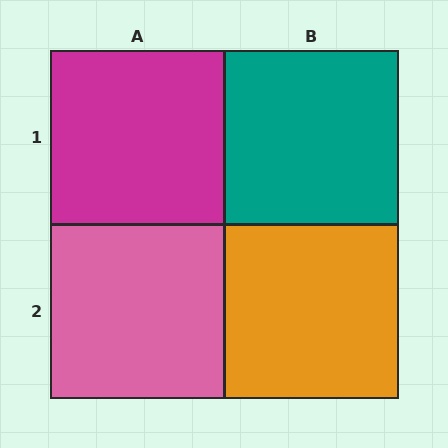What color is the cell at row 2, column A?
Pink.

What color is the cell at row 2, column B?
Orange.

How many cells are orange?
1 cell is orange.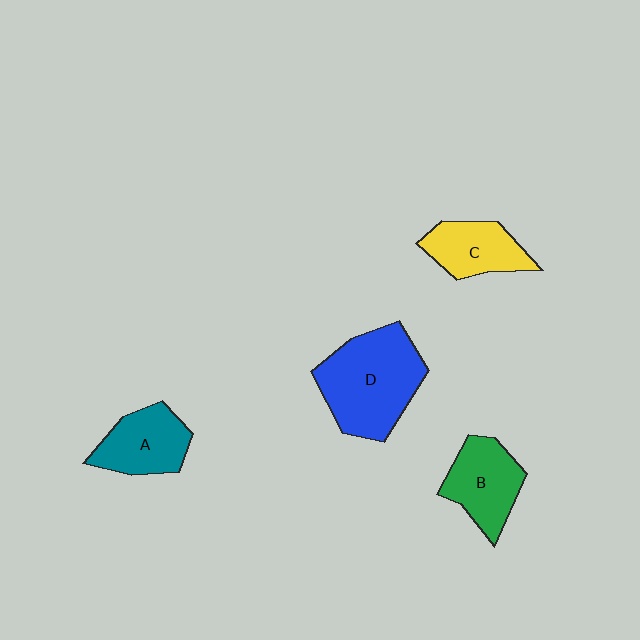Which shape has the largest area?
Shape D (blue).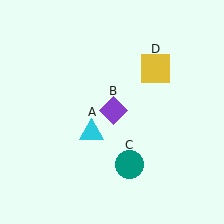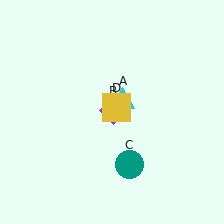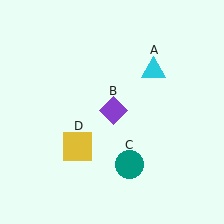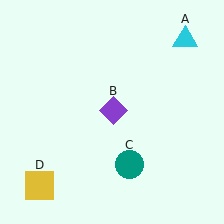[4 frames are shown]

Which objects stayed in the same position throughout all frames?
Purple diamond (object B) and teal circle (object C) remained stationary.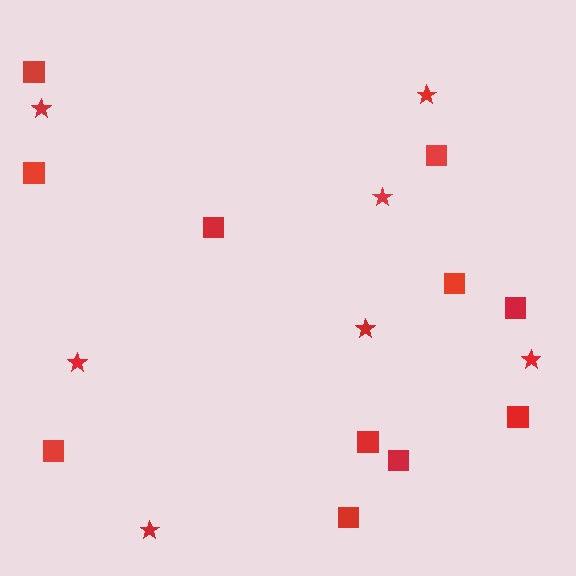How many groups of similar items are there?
There are 2 groups: one group of stars (7) and one group of squares (11).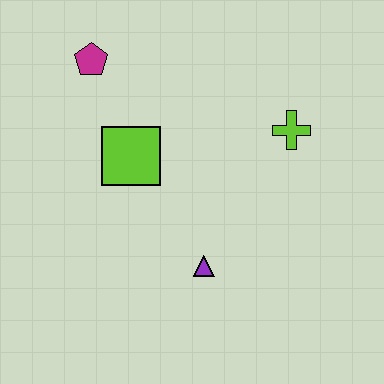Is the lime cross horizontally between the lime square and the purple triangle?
No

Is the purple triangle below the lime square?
Yes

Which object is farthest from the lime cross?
The magenta pentagon is farthest from the lime cross.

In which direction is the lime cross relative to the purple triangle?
The lime cross is above the purple triangle.